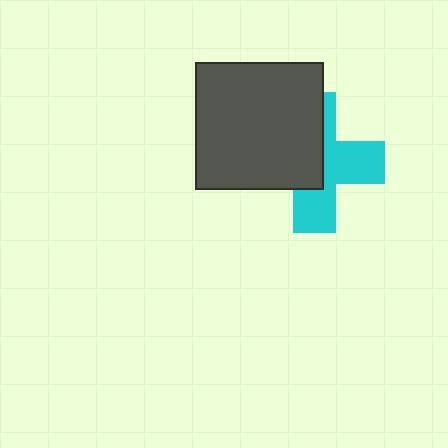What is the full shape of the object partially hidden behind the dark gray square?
The partially hidden object is a cyan cross.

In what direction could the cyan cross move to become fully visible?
The cyan cross could move right. That would shift it out from behind the dark gray square entirely.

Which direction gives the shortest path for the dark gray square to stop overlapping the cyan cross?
Moving left gives the shortest separation.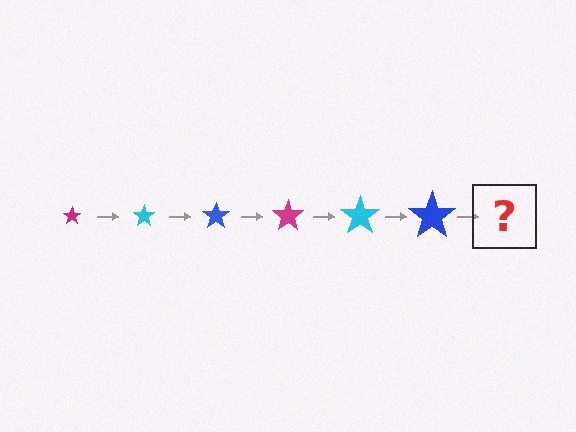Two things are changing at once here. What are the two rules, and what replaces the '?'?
The two rules are that the star grows larger each step and the color cycles through magenta, cyan, and blue. The '?' should be a magenta star, larger than the previous one.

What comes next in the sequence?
The next element should be a magenta star, larger than the previous one.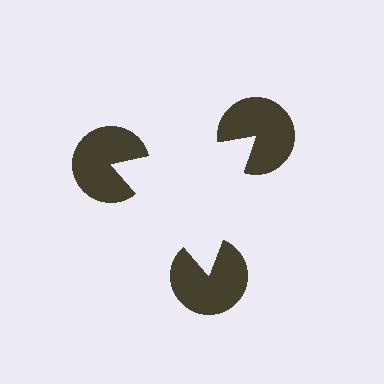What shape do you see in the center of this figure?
An illusory triangle — its edges are inferred from the aligned wedge cuts in the pac-man discs, not physically drawn.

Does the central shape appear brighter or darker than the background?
It typically appears slightly brighter than the background, even though no actual brightness change is drawn.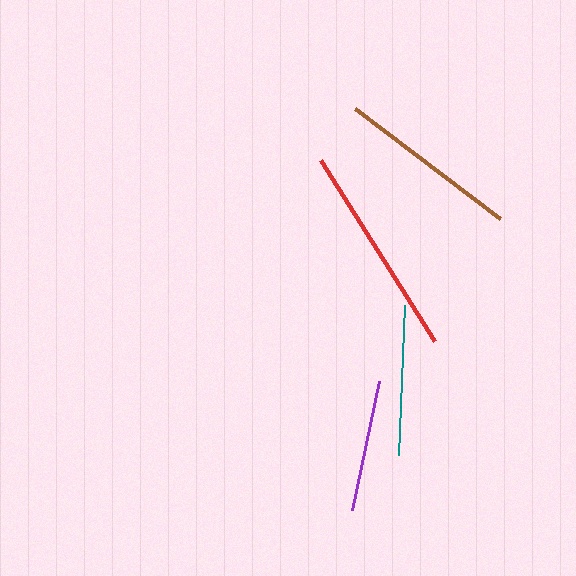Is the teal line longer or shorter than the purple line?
The teal line is longer than the purple line.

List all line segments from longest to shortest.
From longest to shortest: red, brown, teal, purple.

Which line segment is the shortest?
The purple line is the shortest at approximately 132 pixels.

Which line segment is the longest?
The red line is the longest at approximately 214 pixels.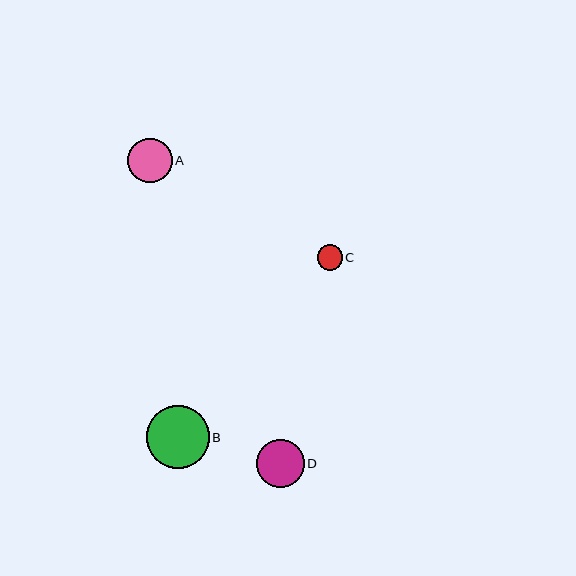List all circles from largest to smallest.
From largest to smallest: B, D, A, C.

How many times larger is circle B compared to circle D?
Circle B is approximately 1.3 times the size of circle D.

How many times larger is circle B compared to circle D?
Circle B is approximately 1.3 times the size of circle D.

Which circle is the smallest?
Circle C is the smallest with a size of approximately 25 pixels.